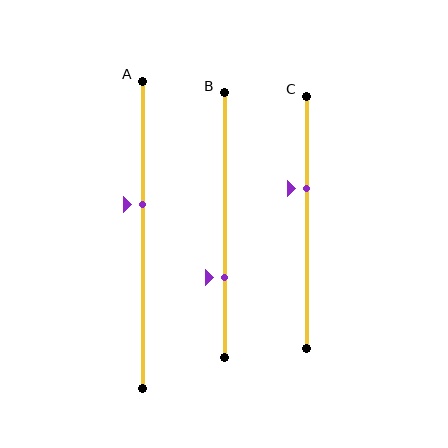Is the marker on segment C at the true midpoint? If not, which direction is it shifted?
No, the marker on segment C is shifted upward by about 14% of the segment length.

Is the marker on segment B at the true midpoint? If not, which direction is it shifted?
No, the marker on segment B is shifted downward by about 20% of the segment length.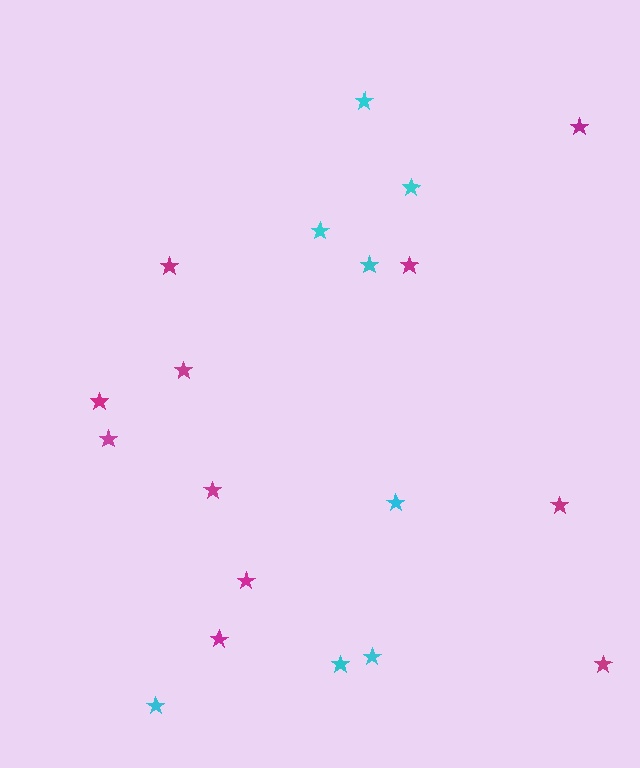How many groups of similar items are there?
There are 2 groups: one group of cyan stars (8) and one group of magenta stars (11).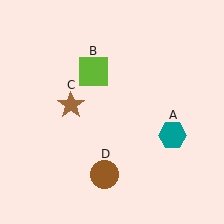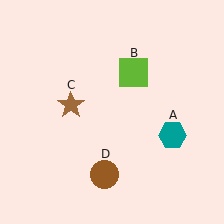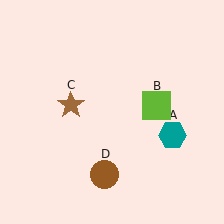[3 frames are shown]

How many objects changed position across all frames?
1 object changed position: lime square (object B).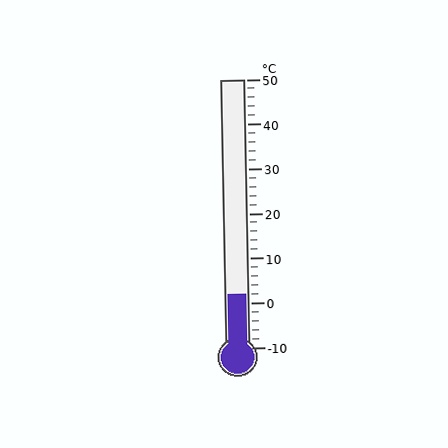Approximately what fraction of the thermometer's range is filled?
The thermometer is filled to approximately 20% of its range.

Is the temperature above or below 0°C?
The temperature is above 0°C.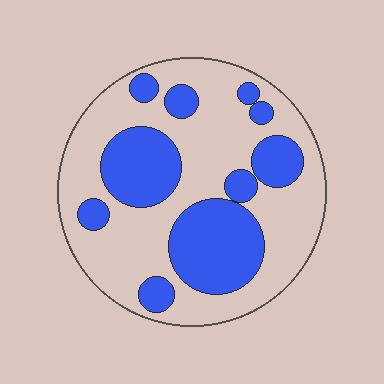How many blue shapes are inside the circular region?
10.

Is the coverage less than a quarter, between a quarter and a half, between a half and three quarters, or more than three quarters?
Between a quarter and a half.